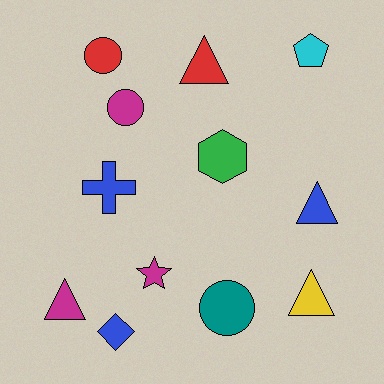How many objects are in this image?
There are 12 objects.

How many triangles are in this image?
There are 4 triangles.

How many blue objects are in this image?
There are 3 blue objects.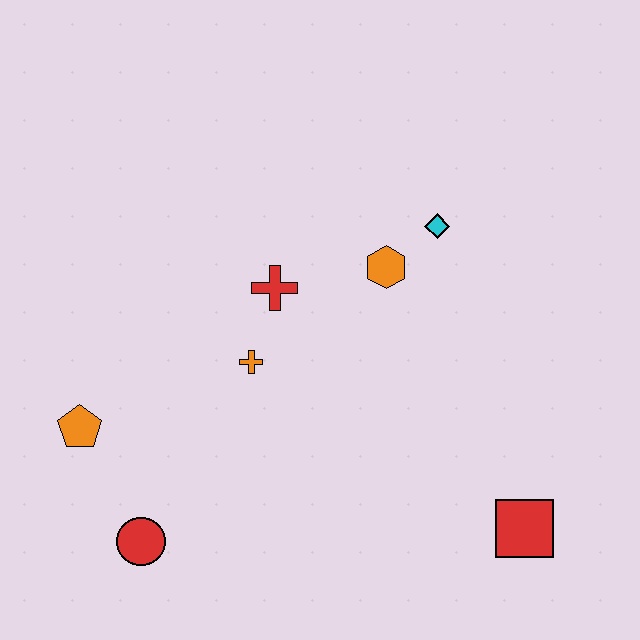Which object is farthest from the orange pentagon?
The red square is farthest from the orange pentagon.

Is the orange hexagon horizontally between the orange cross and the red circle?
No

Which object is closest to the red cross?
The orange cross is closest to the red cross.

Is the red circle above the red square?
No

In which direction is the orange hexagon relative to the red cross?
The orange hexagon is to the right of the red cross.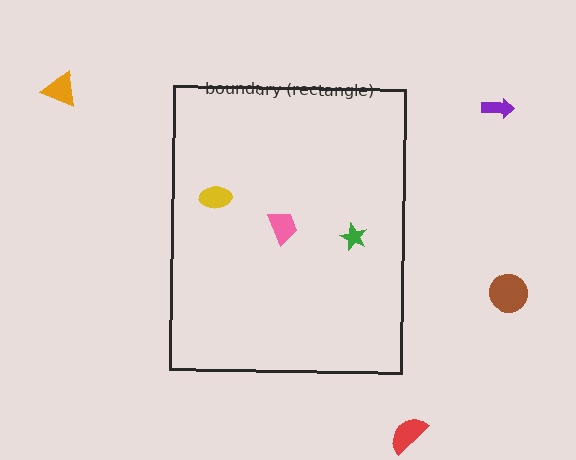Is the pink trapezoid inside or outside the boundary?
Inside.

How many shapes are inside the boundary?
3 inside, 4 outside.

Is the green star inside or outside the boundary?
Inside.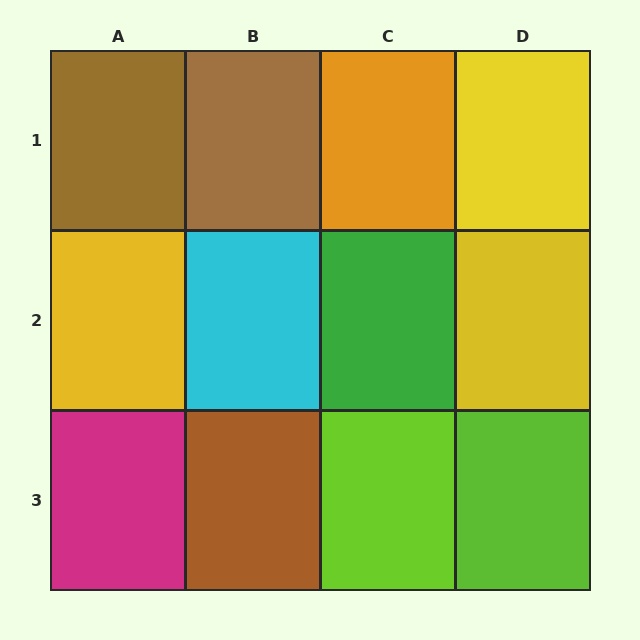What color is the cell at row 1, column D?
Yellow.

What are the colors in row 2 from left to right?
Yellow, cyan, green, yellow.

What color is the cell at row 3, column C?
Lime.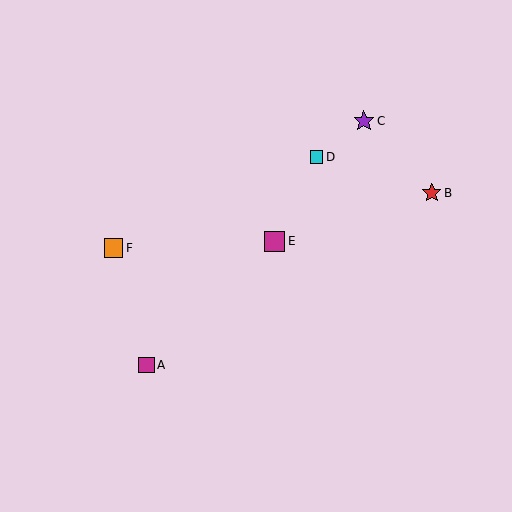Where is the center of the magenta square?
The center of the magenta square is at (146, 365).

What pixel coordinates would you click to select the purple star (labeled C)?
Click at (364, 121) to select the purple star C.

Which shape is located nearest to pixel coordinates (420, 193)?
The red star (labeled B) at (432, 193) is nearest to that location.